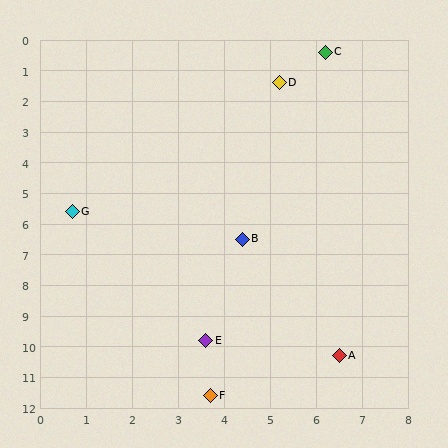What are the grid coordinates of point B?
Point B is at approximately (4.4, 6.5).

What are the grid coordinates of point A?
Point A is at approximately (6.5, 10.3).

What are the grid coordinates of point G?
Point G is at approximately (0.7, 5.6).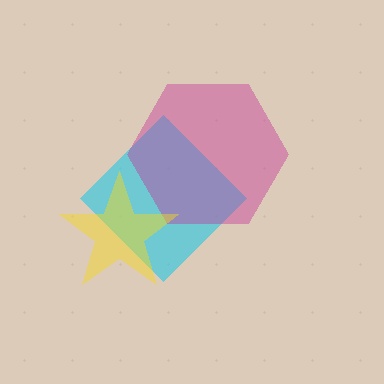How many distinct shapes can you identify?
There are 3 distinct shapes: a cyan diamond, a magenta hexagon, a yellow star.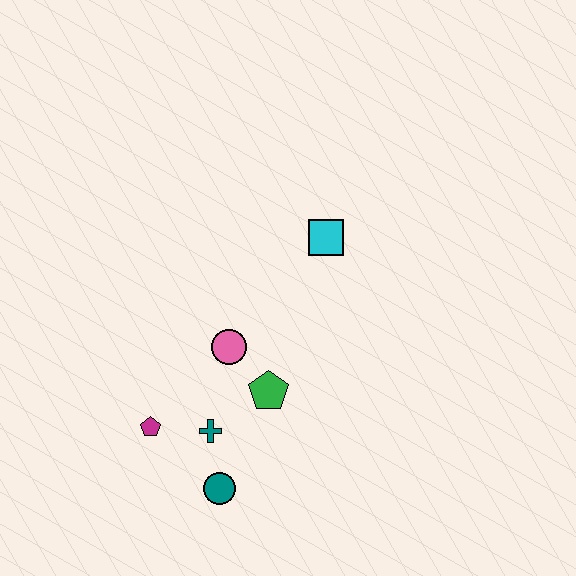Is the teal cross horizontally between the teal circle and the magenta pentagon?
Yes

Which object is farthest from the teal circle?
The cyan square is farthest from the teal circle.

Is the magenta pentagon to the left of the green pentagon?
Yes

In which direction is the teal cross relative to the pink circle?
The teal cross is below the pink circle.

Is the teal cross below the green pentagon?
Yes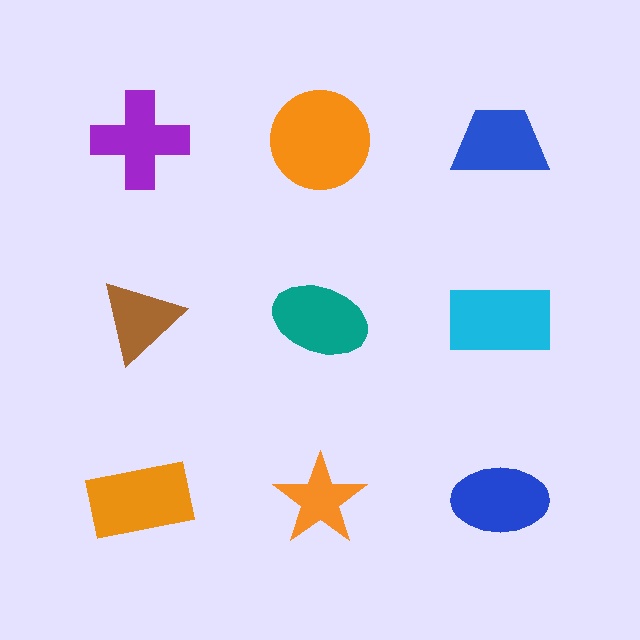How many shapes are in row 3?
3 shapes.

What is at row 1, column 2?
An orange circle.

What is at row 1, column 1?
A purple cross.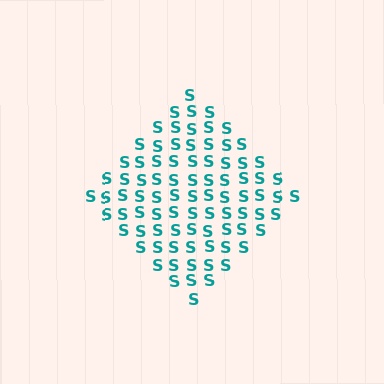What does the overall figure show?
The overall figure shows a diamond.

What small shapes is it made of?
It is made of small letter S's.